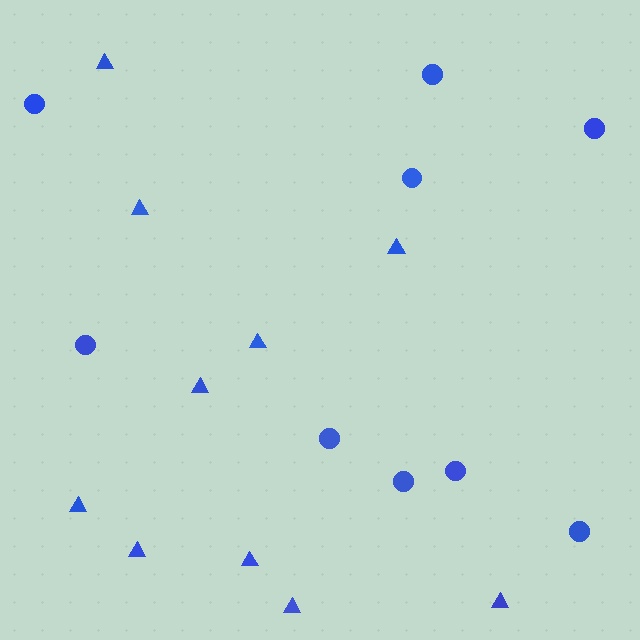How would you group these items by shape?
There are 2 groups: one group of circles (9) and one group of triangles (10).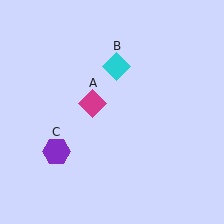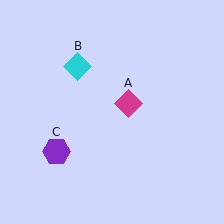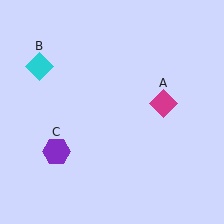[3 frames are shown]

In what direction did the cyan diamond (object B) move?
The cyan diamond (object B) moved left.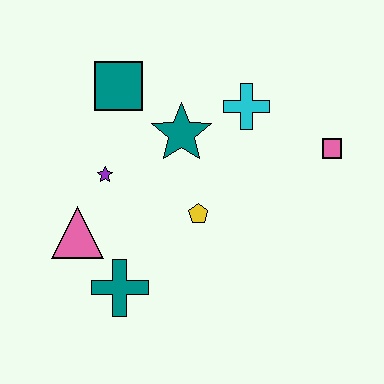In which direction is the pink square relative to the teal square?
The pink square is to the right of the teal square.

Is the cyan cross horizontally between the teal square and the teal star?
No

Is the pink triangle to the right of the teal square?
No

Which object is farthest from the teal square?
The pink square is farthest from the teal square.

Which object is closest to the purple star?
The pink triangle is closest to the purple star.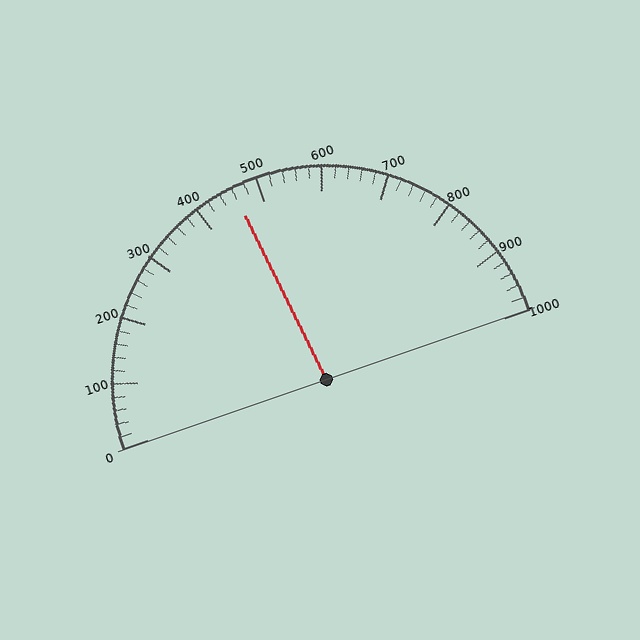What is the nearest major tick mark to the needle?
The nearest major tick mark is 500.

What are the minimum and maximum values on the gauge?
The gauge ranges from 0 to 1000.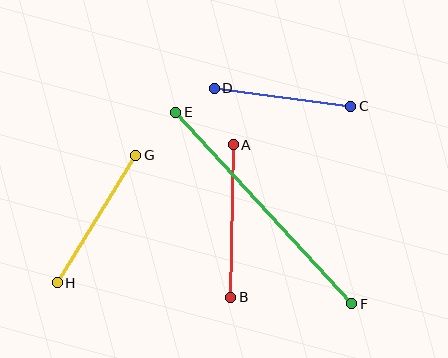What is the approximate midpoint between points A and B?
The midpoint is at approximately (232, 221) pixels.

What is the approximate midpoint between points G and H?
The midpoint is at approximately (97, 219) pixels.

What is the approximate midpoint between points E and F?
The midpoint is at approximately (264, 208) pixels.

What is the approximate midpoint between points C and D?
The midpoint is at approximately (282, 97) pixels.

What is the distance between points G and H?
The distance is approximately 150 pixels.